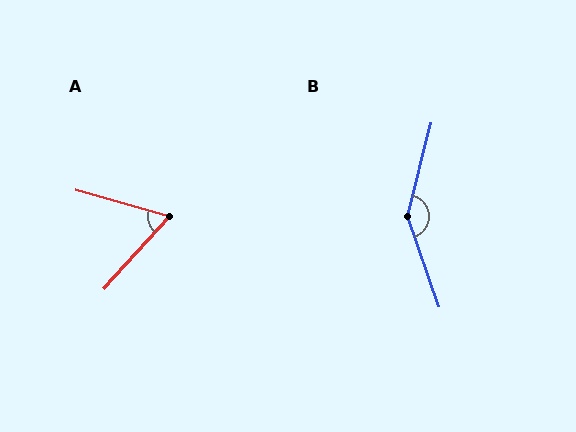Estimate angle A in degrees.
Approximately 63 degrees.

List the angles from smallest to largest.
A (63°), B (147°).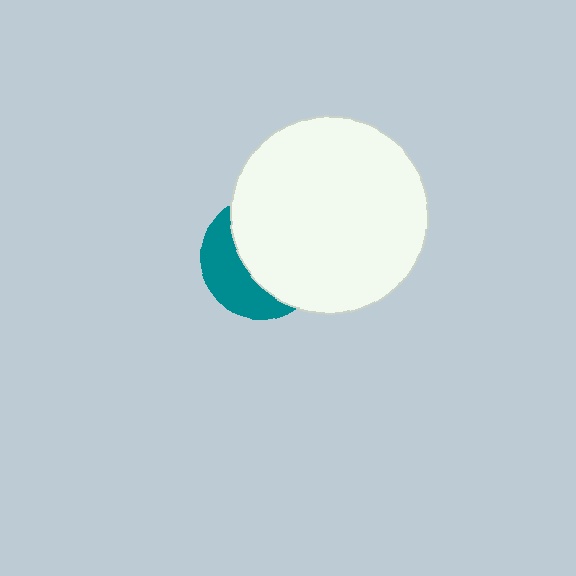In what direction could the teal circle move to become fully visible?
The teal circle could move left. That would shift it out from behind the white circle entirely.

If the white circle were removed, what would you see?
You would see the complete teal circle.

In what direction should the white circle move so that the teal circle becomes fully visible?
The white circle should move right. That is the shortest direction to clear the overlap and leave the teal circle fully visible.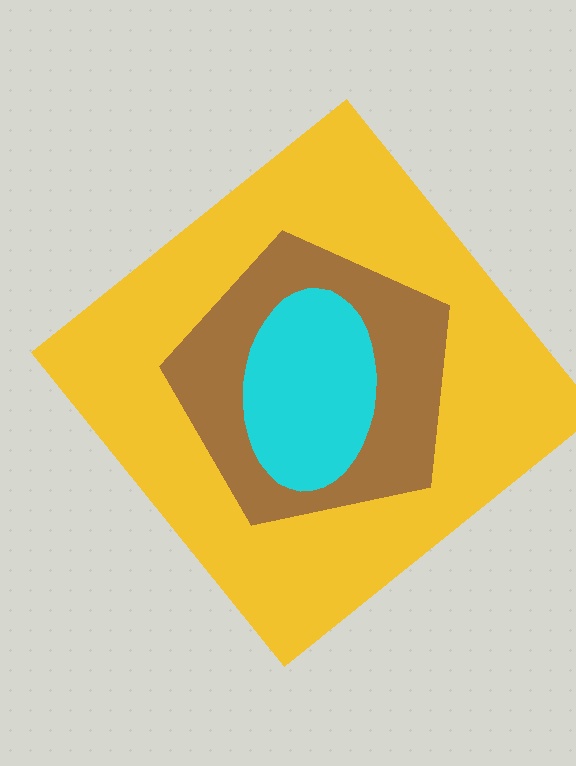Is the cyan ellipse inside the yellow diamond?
Yes.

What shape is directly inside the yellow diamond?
The brown pentagon.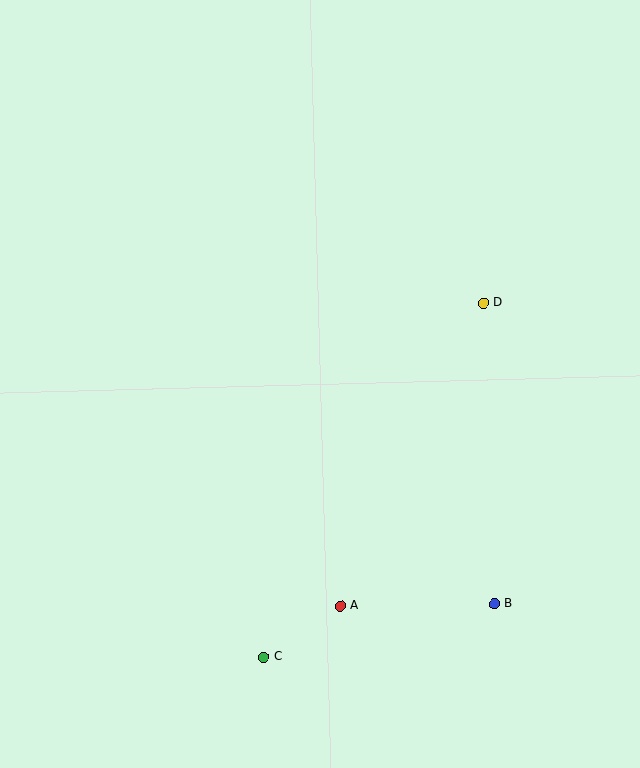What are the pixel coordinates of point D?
Point D is at (483, 303).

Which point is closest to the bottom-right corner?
Point B is closest to the bottom-right corner.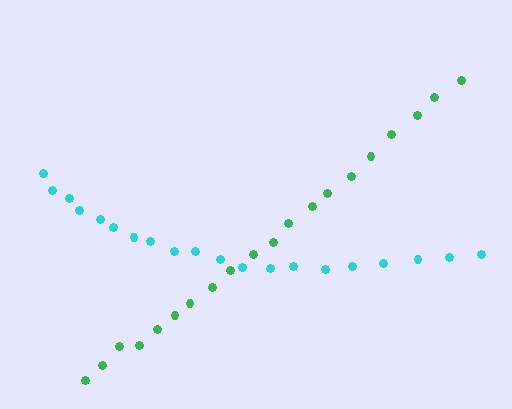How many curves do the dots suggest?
There are 2 distinct paths.